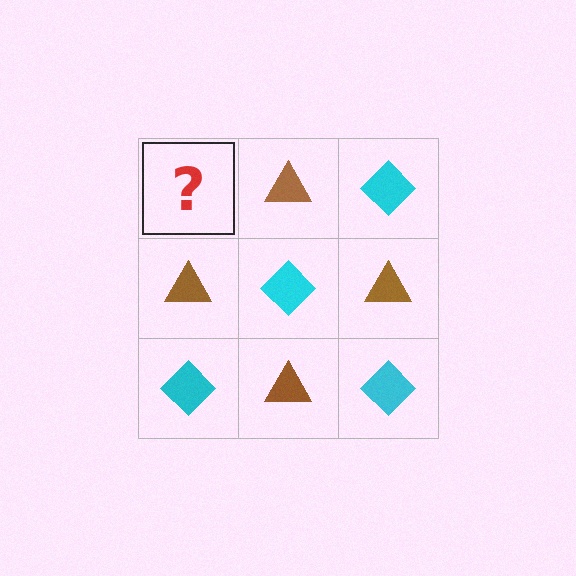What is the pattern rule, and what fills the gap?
The rule is that it alternates cyan diamond and brown triangle in a checkerboard pattern. The gap should be filled with a cyan diamond.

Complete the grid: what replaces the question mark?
The question mark should be replaced with a cyan diamond.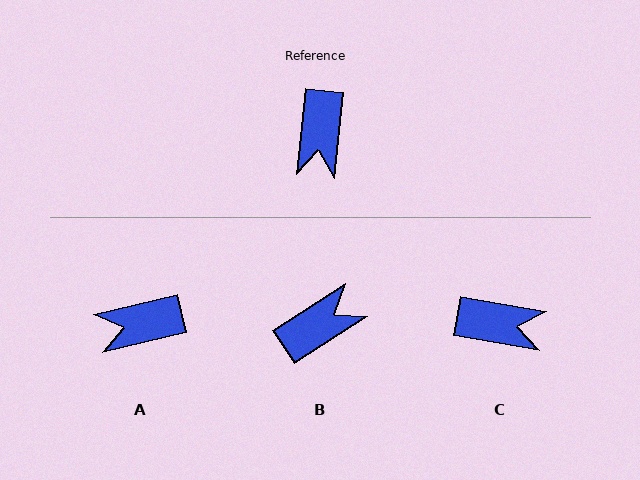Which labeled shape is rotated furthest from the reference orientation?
B, about 129 degrees away.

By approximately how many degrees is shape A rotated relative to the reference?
Approximately 71 degrees clockwise.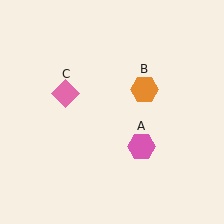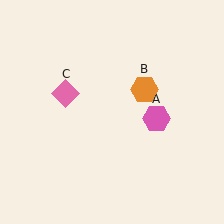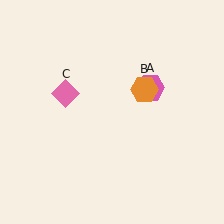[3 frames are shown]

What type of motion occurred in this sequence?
The pink hexagon (object A) rotated counterclockwise around the center of the scene.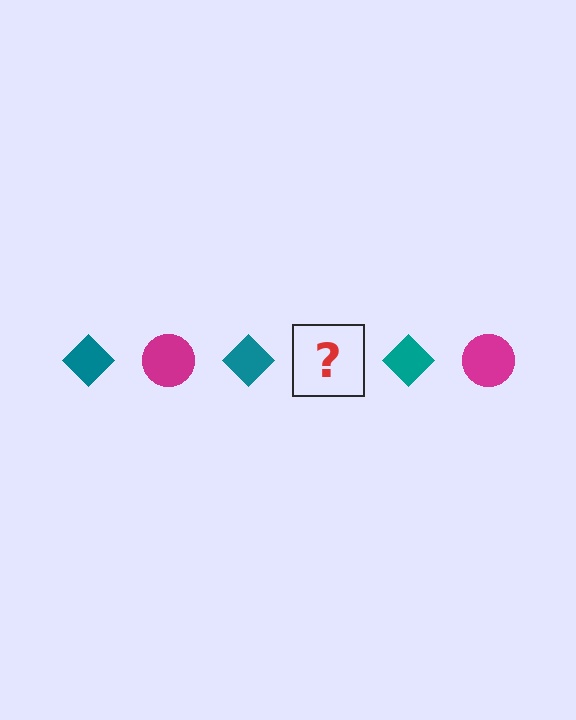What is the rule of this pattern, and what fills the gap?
The rule is that the pattern alternates between teal diamond and magenta circle. The gap should be filled with a magenta circle.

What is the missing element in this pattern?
The missing element is a magenta circle.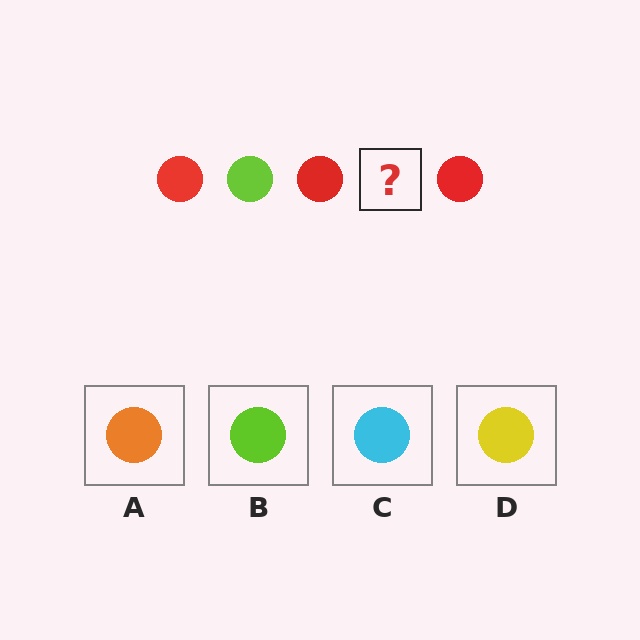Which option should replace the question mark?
Option B.